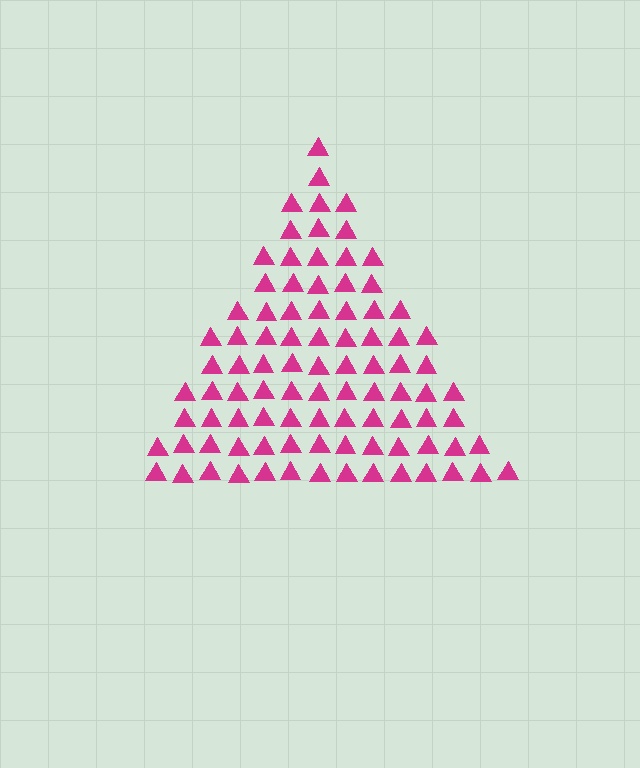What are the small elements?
The small elements are triangles.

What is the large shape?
The large shape is a triangle.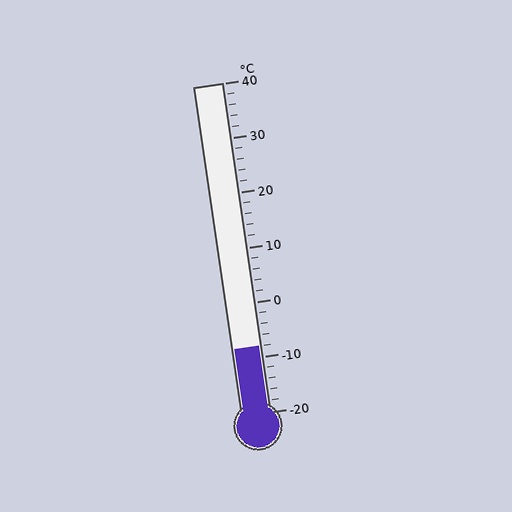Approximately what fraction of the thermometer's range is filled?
The thermometer is filled to approximately 20% of its range.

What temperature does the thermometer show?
The thermometer shows approximately -8°C.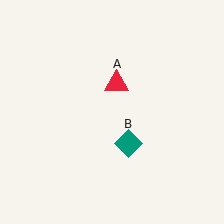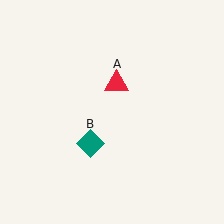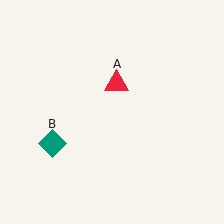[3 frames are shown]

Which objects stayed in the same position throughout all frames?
Red triangle (object A) remained stationary.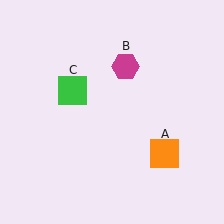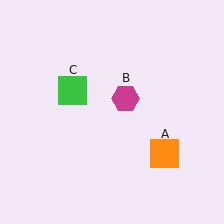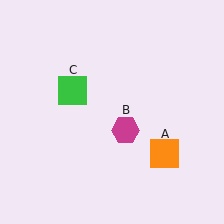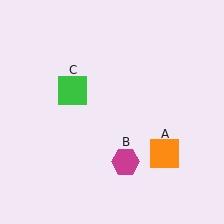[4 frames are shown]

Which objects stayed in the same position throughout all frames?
Orange square (object A) and green square (object C) remained stationary.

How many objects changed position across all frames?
1 object changed position: magenta hexagon (object B).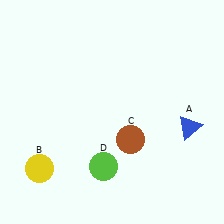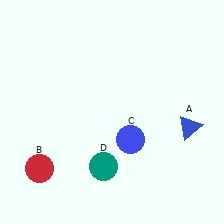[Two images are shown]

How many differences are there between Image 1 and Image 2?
There are 3 differences between the two images.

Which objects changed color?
B changed from yellow to red. C changed from brown to blue. D changed from lime to teal.